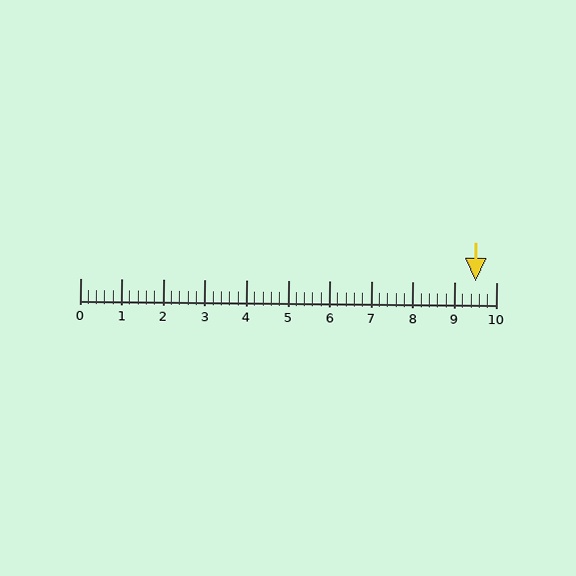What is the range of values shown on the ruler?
The ruler shows values from 0 to 10.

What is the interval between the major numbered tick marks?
The major tick marks are spaced 1 units apart.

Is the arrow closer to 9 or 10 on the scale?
The arrow is closer to 10.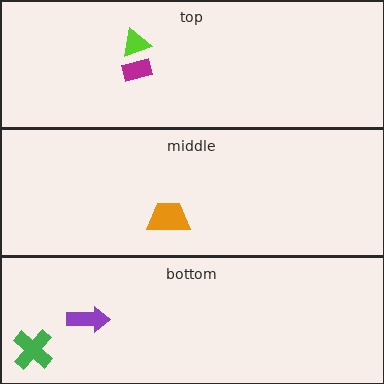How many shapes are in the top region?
2.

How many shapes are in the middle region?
1.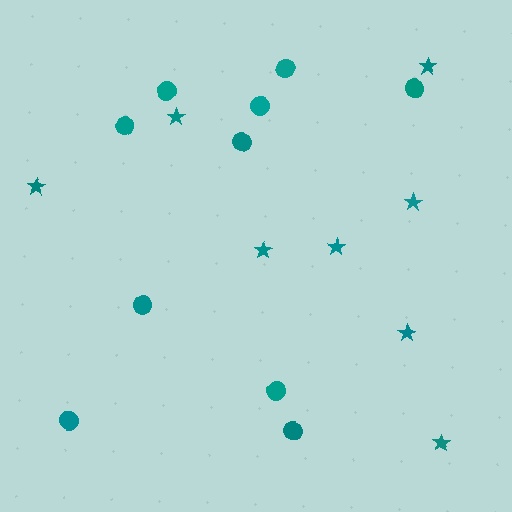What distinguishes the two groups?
There are 2 groups: one group of stars (8) and one group of circles (10).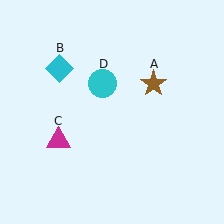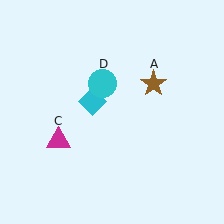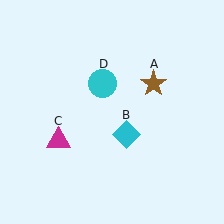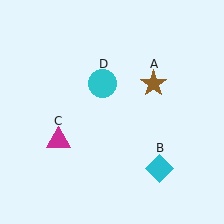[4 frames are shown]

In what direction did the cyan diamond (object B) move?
The cyan diamond (object B) moved down and to the right.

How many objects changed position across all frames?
1 object changed position: cyan diamond (object B).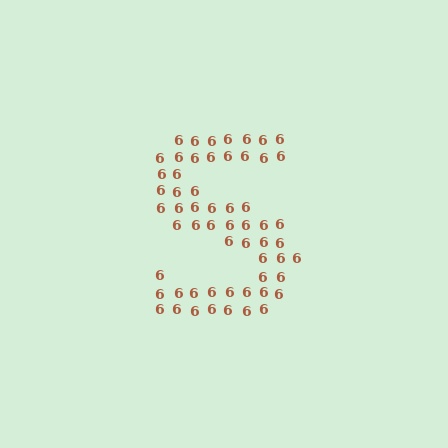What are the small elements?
The small elements are digit 6's.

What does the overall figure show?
The overall figure shows the letter S.